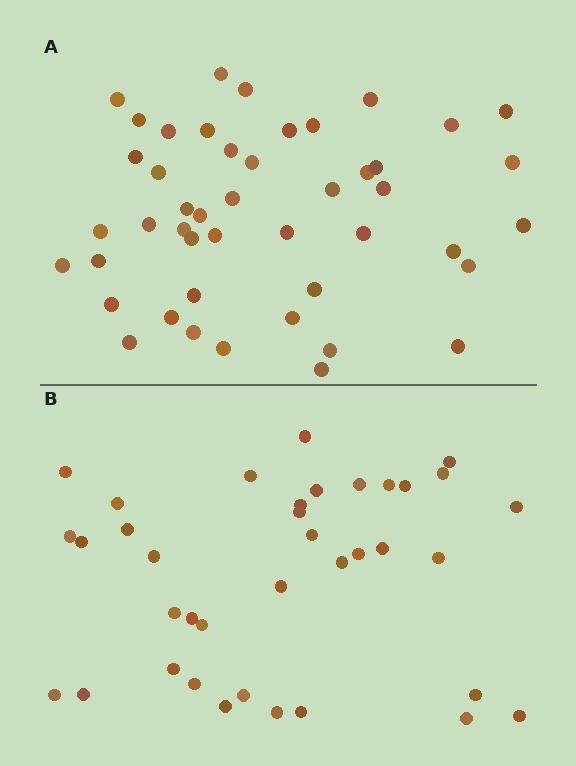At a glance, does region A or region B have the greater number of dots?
Region A (the top region) has more dots.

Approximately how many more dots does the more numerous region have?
Region A has roughly 8 or so more dots than region B.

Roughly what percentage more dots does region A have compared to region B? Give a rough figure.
About 25% more.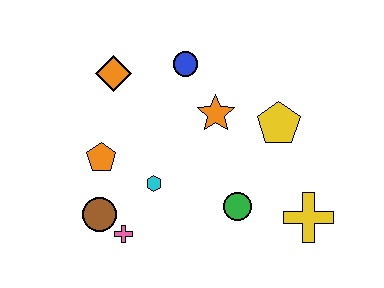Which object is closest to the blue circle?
The orange star is closest to the blue circle.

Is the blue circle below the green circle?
No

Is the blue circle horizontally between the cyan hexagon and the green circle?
Yes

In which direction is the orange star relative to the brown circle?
The orange star is to the right of the brown circle.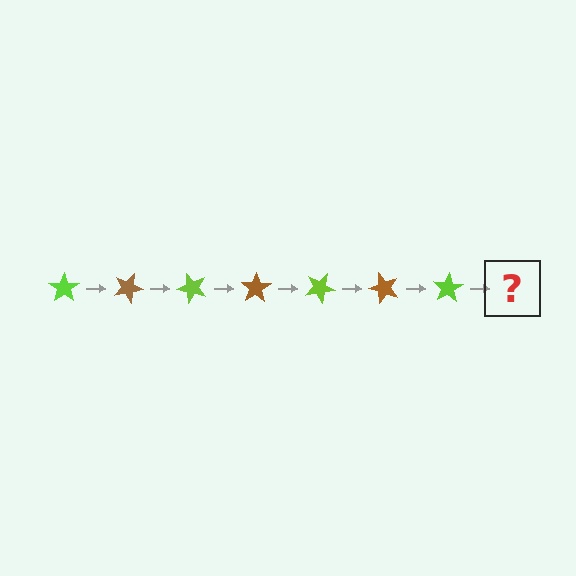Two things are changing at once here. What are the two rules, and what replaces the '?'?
The two rules are that it rotates 25 degrees each step and the color cycles through lime and brown. The '?' should be a brown star, rotated 175 degrees from the start.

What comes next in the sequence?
The next element should be a brown star, rotated 175 degrees from the start.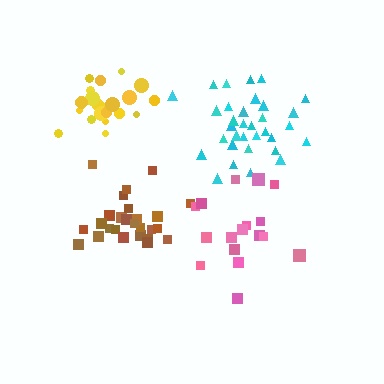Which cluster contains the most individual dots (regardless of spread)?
Cyan (33).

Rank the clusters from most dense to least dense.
brown, cyan, yellow, pink.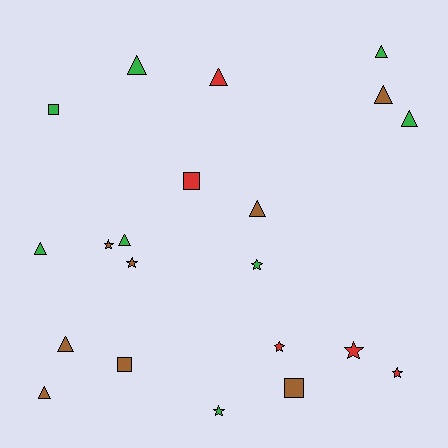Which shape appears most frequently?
Triangle, with 10 objects.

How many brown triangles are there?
There are 4 brown triangles.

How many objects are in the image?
There are 21 objects.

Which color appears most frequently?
Green, with 8 objects.